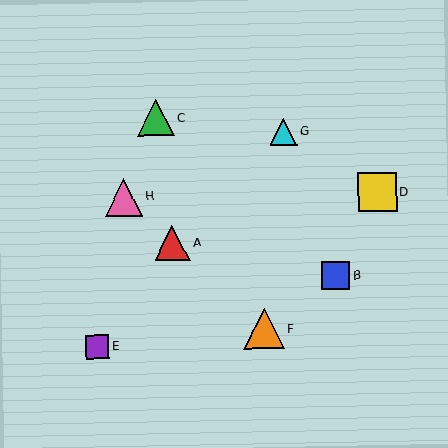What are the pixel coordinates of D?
Object D is at (377, 192).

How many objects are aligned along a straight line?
3 objects (A, F, H) are aligned along a straight line.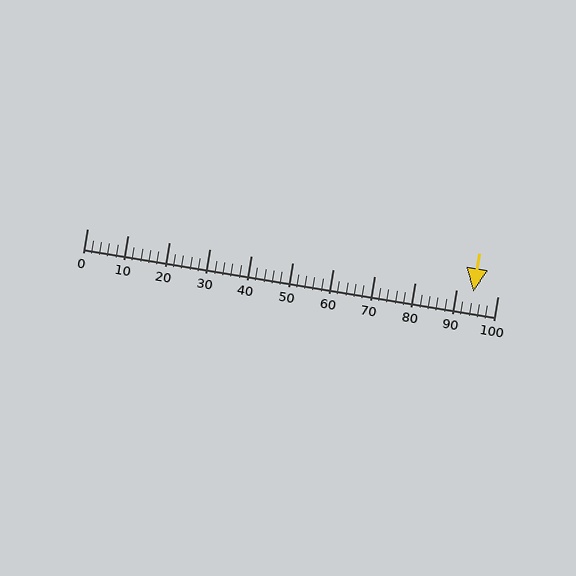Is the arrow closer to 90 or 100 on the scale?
The arrow is closer to 90.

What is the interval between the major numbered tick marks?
The major tick marks are spaced 10 units apart.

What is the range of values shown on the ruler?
The ruler shows values from 0 to 100.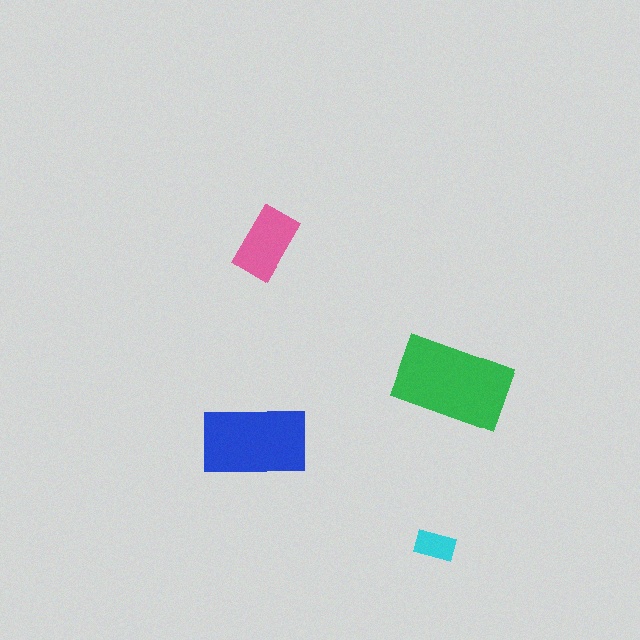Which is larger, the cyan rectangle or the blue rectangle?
The blue one.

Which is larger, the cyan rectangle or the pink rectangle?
The pink one.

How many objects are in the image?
There are 4 objects in the image.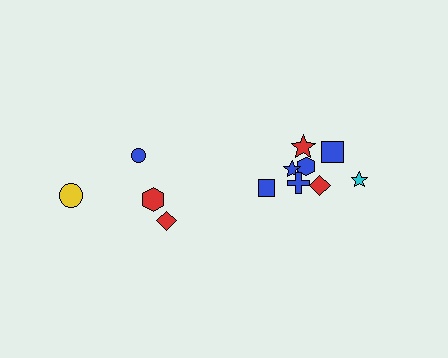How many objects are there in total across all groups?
There are 12 objects.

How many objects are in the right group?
There are 8 objects.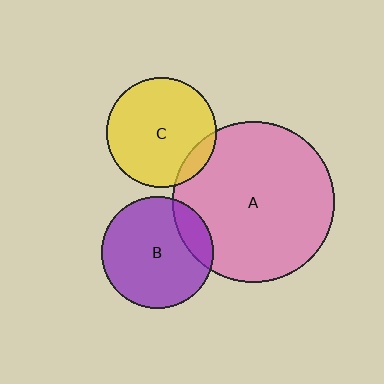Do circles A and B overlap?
Yes.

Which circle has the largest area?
Circle A (pink).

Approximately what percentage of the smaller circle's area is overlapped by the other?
Approximately 15%.